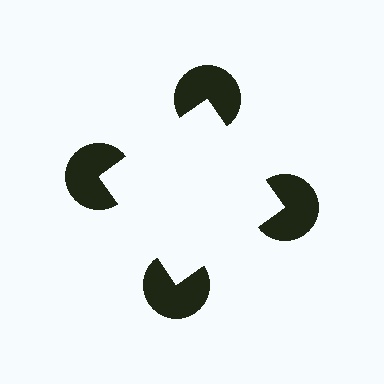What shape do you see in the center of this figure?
An illusory square — its edges are inferred from the aligned wedge cuts in the pac-man discs, not physically drawn.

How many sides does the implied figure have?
4 sides.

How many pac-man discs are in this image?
There are 4 — one at each vertex of the illusory square.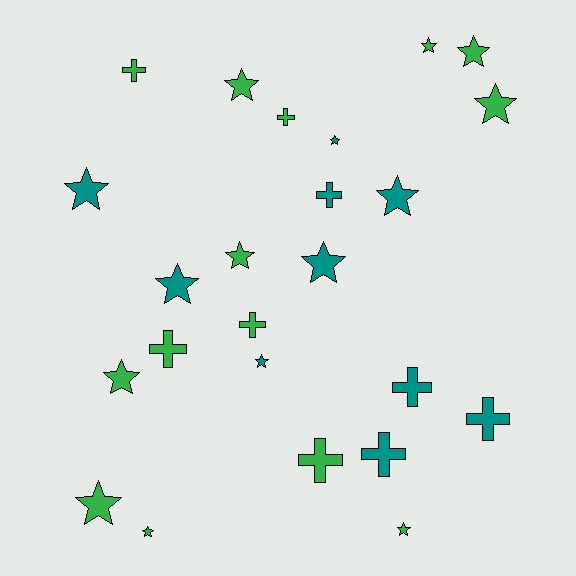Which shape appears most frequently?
Star, with 15 objects.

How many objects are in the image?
There are 24 objects.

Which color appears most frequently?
Green, with 14 objects.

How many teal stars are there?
There are 6 teal stars.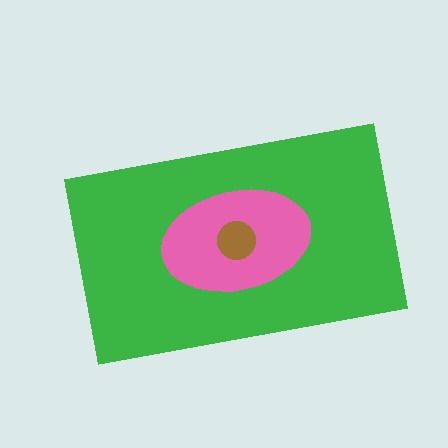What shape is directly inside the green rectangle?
The pink ellipse.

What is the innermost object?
The brown circle.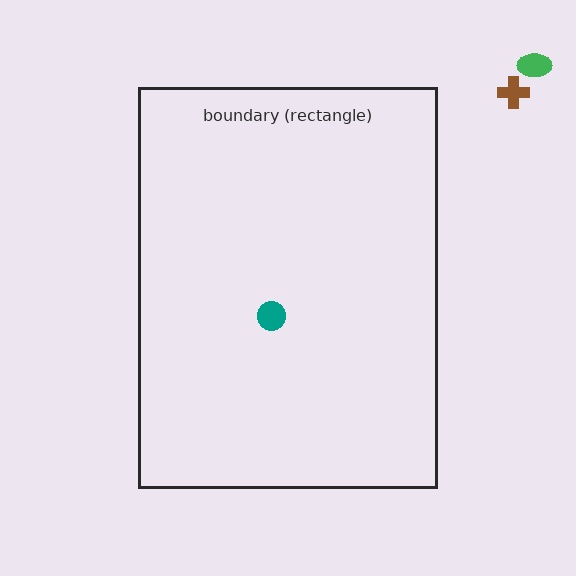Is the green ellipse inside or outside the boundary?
Outside.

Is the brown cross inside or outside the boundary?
Outside.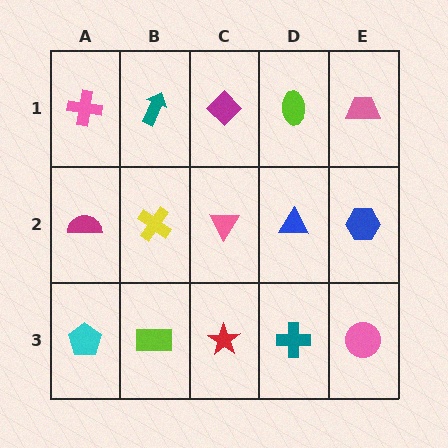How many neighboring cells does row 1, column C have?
3.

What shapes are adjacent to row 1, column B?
A yellow cross (row 2, column B), a pink cross (row 1, column A), a magenta diamond (row 1, column C).